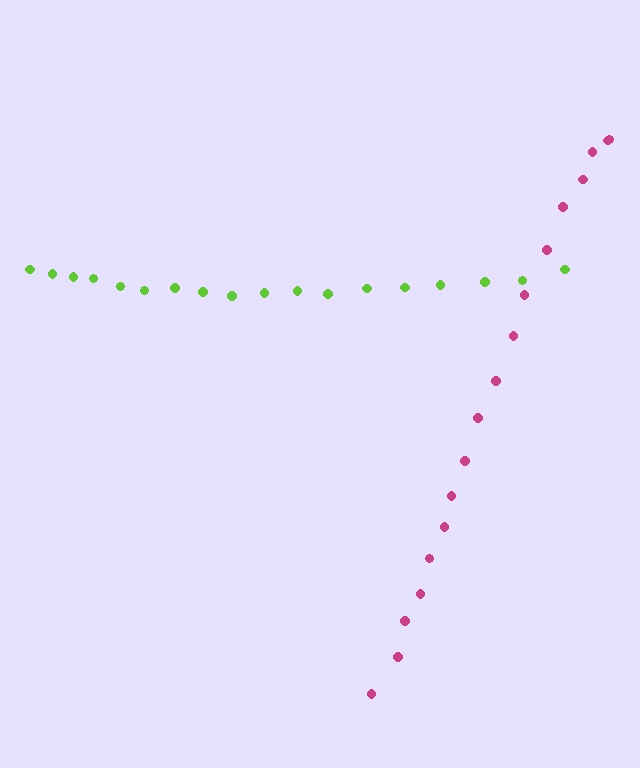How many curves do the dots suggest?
There are 2 distinct paths.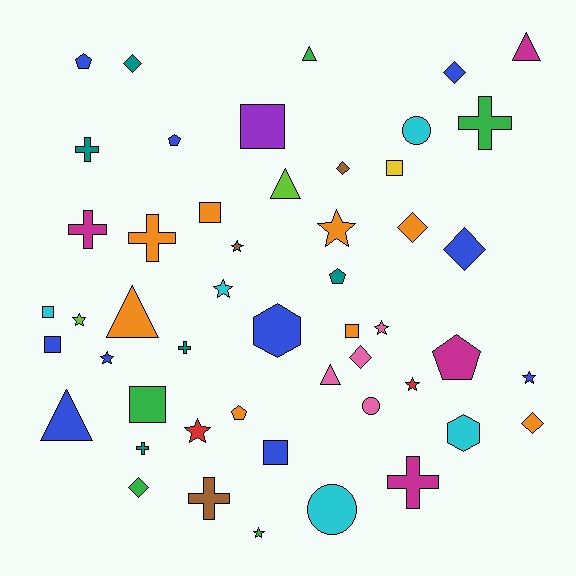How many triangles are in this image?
There are 6 triangles.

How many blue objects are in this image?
There are 10 blue objects.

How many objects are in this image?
There are 50 objects.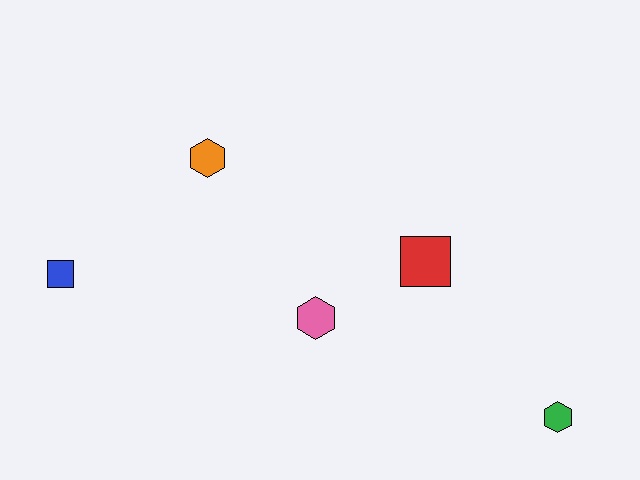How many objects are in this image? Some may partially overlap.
There are 5 objects.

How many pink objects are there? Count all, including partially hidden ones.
There is 1 pink object.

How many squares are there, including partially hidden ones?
There are 2 squares.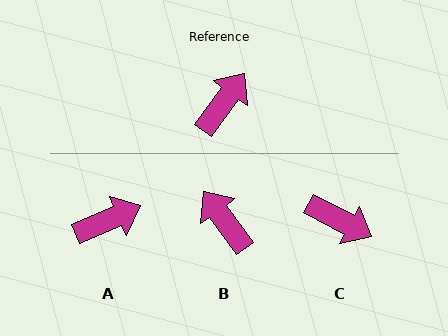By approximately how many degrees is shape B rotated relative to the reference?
Approximately 72 degrees counter-clockwise.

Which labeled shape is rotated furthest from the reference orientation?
C, about 82 degrees away.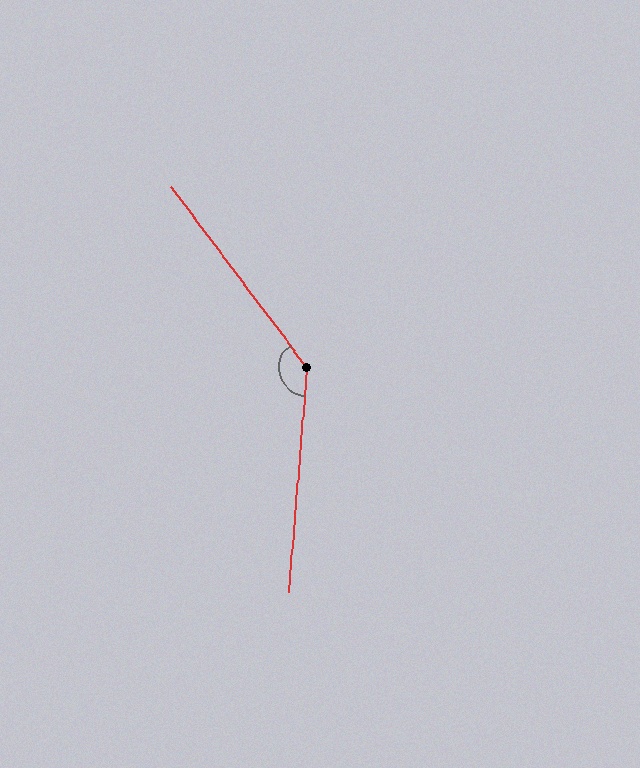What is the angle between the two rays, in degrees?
Approximately 139 degrees.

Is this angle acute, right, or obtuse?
It is obtuse.